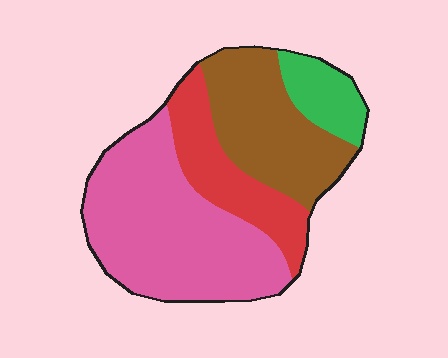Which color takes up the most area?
Pink, at roughly 45%.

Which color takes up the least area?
Green, at roughly 10%.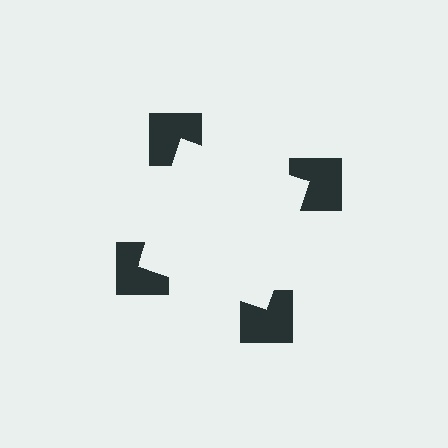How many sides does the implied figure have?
4 sides.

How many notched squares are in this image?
There are 4 — one at each vertex of the illusory square.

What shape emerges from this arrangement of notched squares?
An illusory square — its edges are inferred from the aligned wedge cuts in the notched squares, not physically drawn.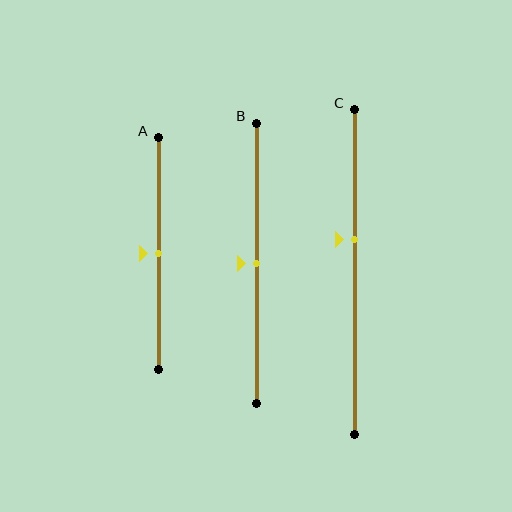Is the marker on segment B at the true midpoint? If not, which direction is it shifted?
Yes, the marker on segment B is at the true midpoint.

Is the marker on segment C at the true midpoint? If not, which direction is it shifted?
No, the marker on segment C is shifted upward by about 10% of the segment length.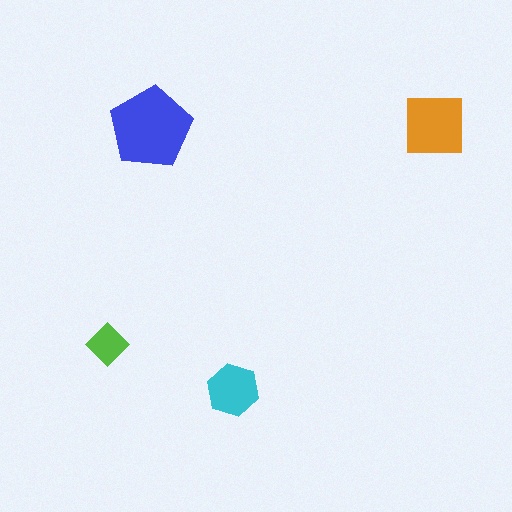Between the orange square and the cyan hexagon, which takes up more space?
The orange square.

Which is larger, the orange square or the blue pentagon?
The blue pentagon.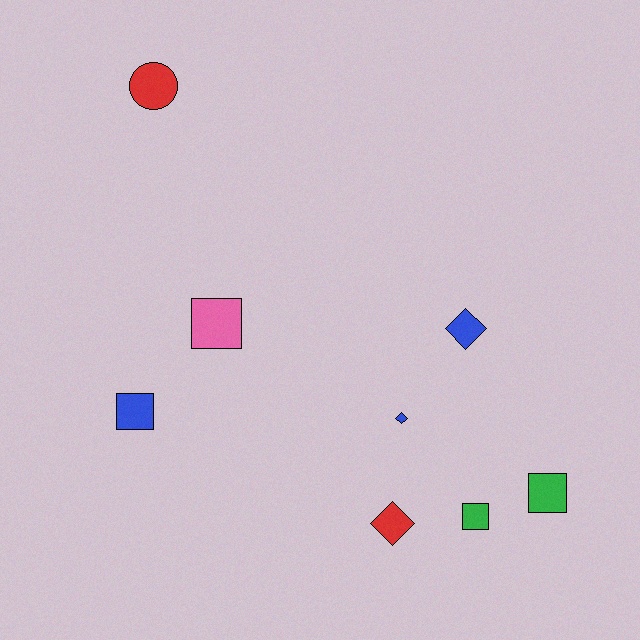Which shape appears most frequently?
Square, with 4 objects.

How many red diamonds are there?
There is 1 red diamond.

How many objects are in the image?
There are 8 objects.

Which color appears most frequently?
Blue, with 3 objects.